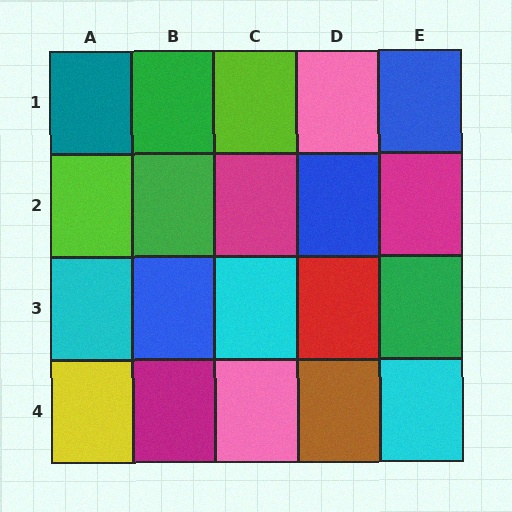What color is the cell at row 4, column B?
Magenta.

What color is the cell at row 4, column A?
Yellow.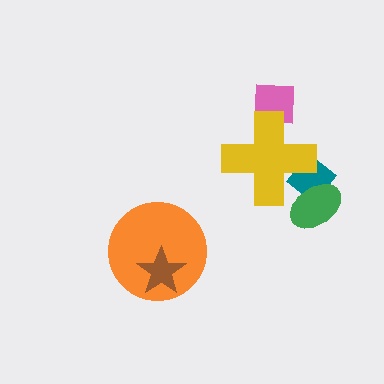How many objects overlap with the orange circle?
1 object overlaps with the orange circle.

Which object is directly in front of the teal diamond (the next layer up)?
The green ellipse is directly in front of the teal diamond.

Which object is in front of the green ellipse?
The yellow cross is in front of the green ellipse.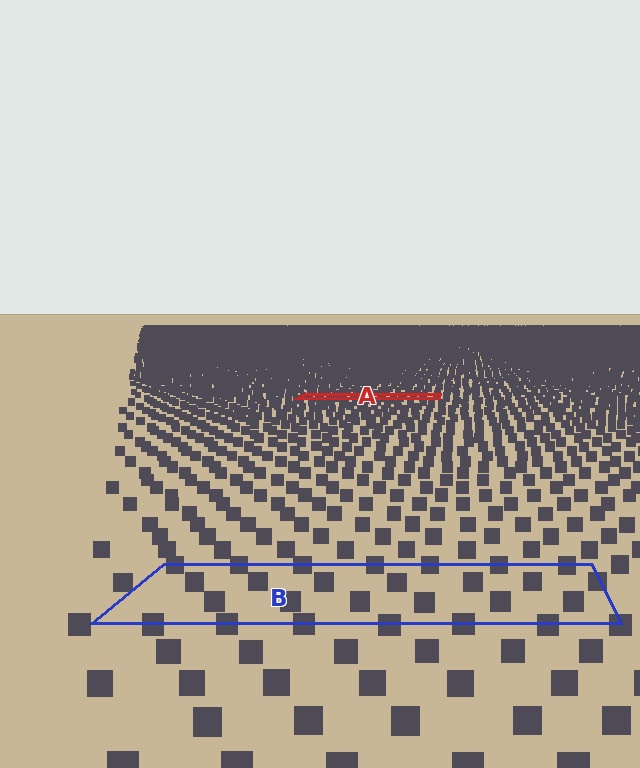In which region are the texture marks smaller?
The texture marks are smaller in region A, because it is farther away.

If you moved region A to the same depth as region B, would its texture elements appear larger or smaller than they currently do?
They would appear larger. At a closer depth, the same texture elements are projected at a bigger on-screen size.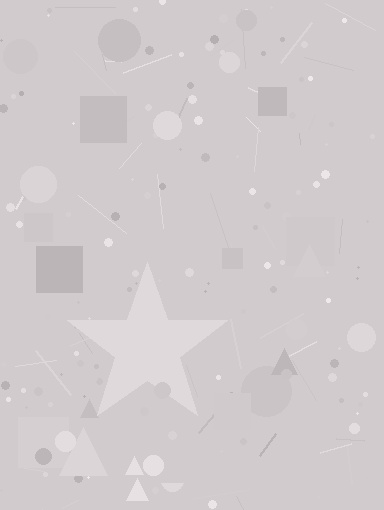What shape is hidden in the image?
A star is hidden in the image.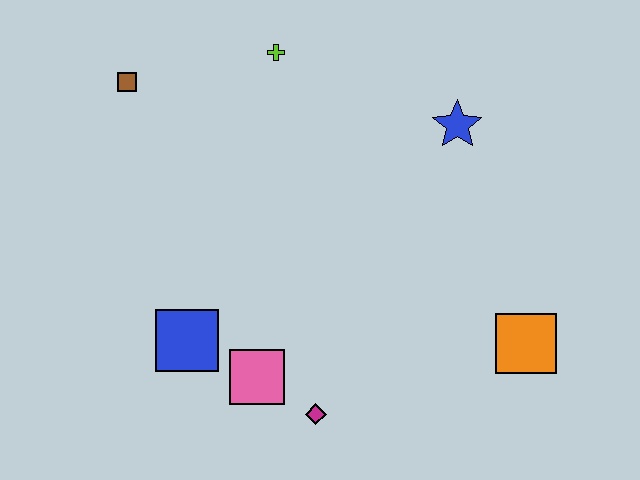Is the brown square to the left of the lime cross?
Yes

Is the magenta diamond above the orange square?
No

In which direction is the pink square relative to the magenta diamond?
The pink square is to the left of the magenta diamond.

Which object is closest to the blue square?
The pink square is closest to the blue square.